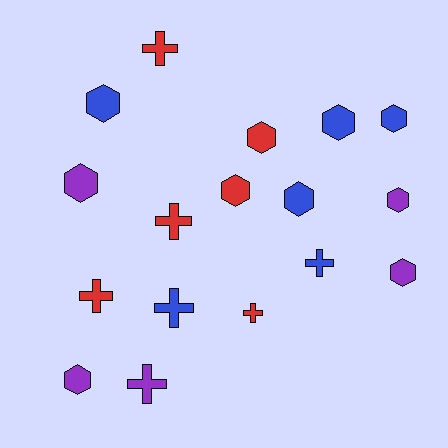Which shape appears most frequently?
Hexagon, with 10 objects.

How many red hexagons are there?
There are 2 red hexagons.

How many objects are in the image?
There are 17 objects.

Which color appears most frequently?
Blue, with 6 objects.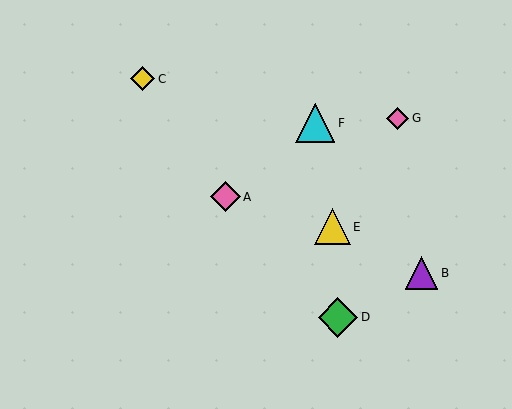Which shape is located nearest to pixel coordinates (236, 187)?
The pink diamond (labeled A) at (225, 197) is nearest to that location.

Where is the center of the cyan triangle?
The center of the cyan triangle is at (315, 123).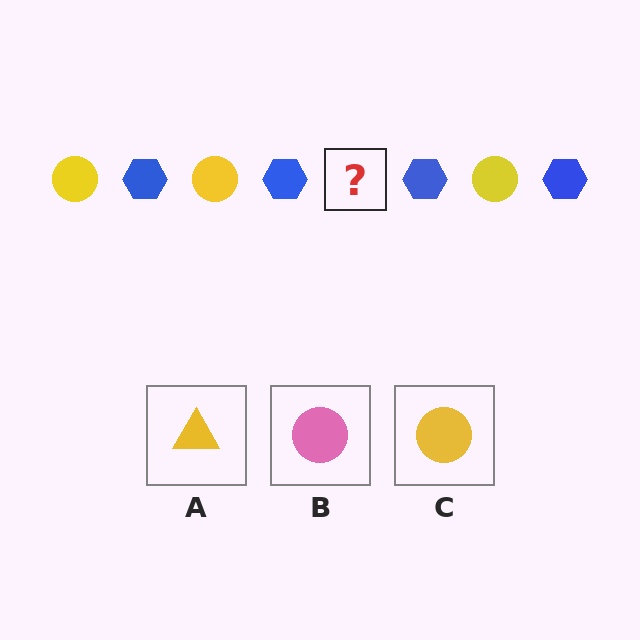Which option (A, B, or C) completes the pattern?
C.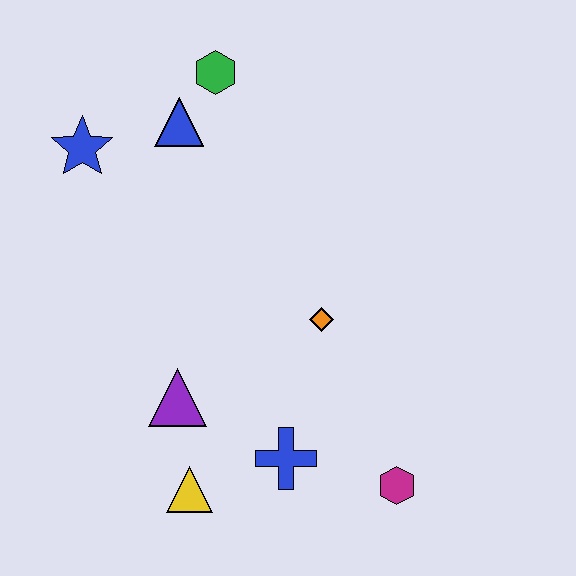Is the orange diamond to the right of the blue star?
Yes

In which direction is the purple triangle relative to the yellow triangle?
The purple triangle is above the yellow triangle.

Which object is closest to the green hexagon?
The blue triangle is closest to the green hexagon.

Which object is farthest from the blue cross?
The green hexagon is farthest from the blue cross.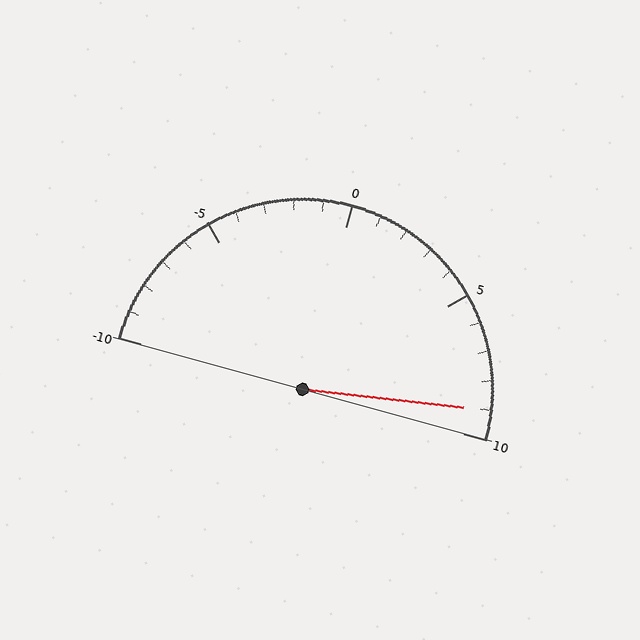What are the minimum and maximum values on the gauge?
The gauge ranges from -10 to 10.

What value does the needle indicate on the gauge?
The needle indicates approximately 9.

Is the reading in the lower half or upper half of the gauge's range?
The reading is in the upper half of the range (-10 to 10).